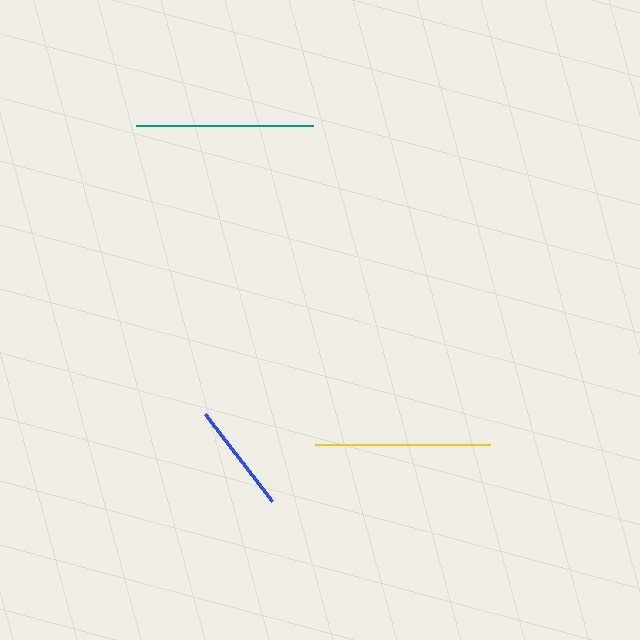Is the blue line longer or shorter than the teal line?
The teal line is longer than the blue line.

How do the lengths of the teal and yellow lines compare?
The teal and yellow lines are approximately the same length.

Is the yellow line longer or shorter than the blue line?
The yellow line is longer than the blue line.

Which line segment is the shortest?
The blue line is the shortest at approximately 110 pixels.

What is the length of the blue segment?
The blue segment is approximately 110 pixels long.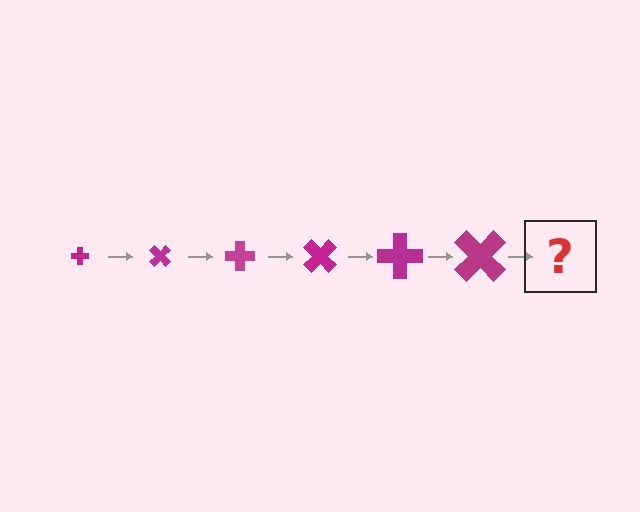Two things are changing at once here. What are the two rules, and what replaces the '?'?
The two rules are that the cross grows larger each step and it rotates 45 degrees each step. The '?' should be a cross, larger than the previous one and rotated 270 degrees from the start.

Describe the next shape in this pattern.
It should be a cross, larger than the previous one and rotated 270 degrees from the start.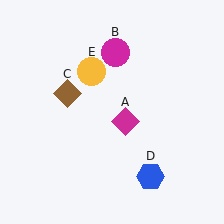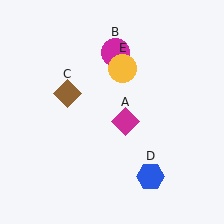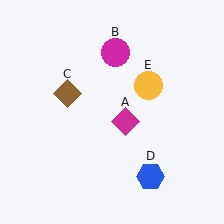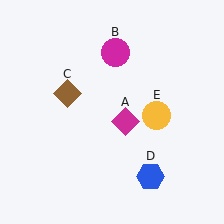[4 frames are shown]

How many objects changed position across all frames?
1 object changed position: yellow circle (object E).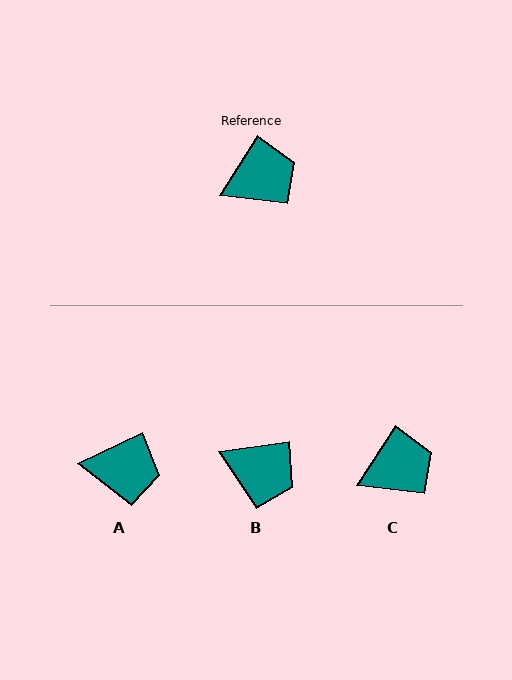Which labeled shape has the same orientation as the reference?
C.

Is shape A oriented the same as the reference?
No, it is off by about 32 degrees.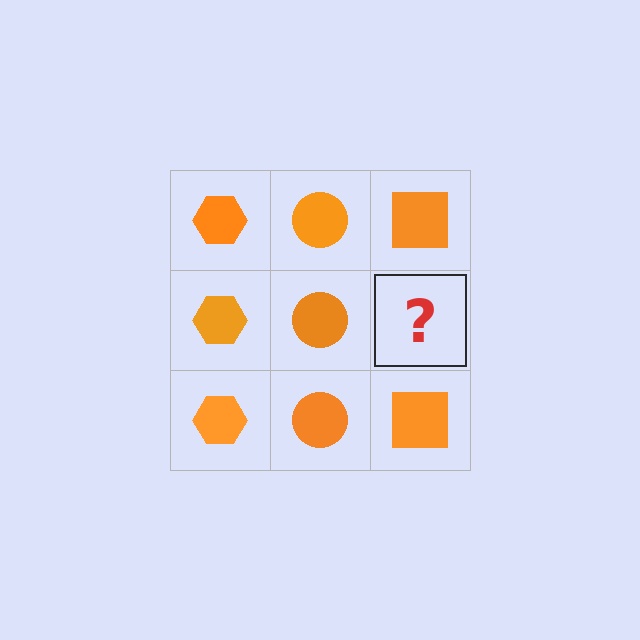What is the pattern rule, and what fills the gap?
The rule is that each column has a consistent shape. The gap should be filled with an orange square.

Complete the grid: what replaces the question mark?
The question mark should be replaced with an orange square.